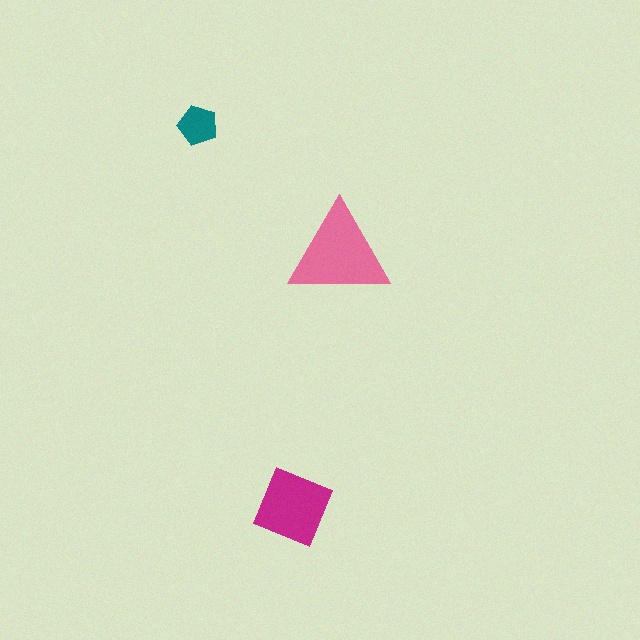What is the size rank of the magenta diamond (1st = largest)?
2nd.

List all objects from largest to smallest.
The pink triangle, the magenta diamond, the teal pentagon.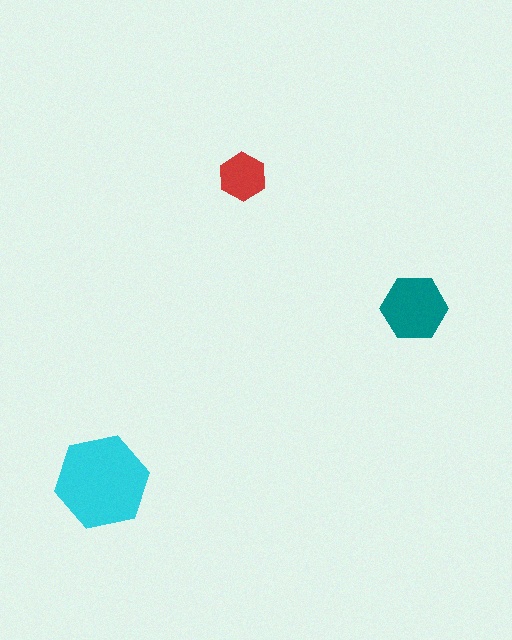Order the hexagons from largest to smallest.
the cyan one, the teal one, the red one.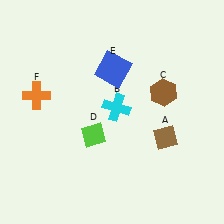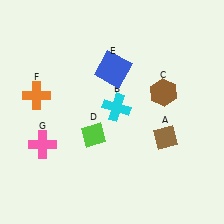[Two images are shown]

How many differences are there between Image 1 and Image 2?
There is 1 difference between the two images.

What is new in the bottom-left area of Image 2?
A pink cross (G) was added in the bottom-left area of Image 2.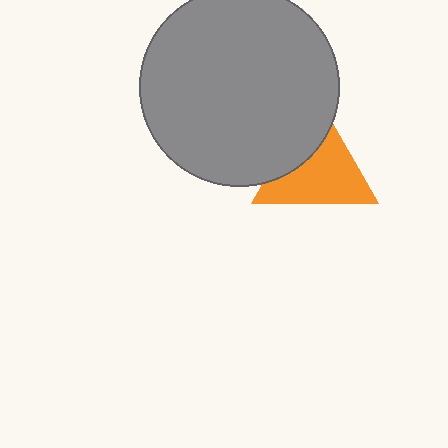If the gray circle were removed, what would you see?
You would see the complete orange triangle.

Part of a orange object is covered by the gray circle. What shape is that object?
It is a triangle.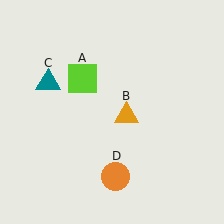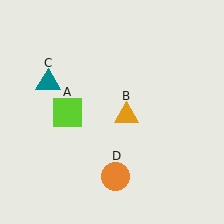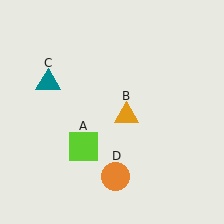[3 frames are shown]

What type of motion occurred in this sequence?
The lime square (object A) rotated counterclockwise around the center of the scene.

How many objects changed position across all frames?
1 object changed position: lime square (object A).